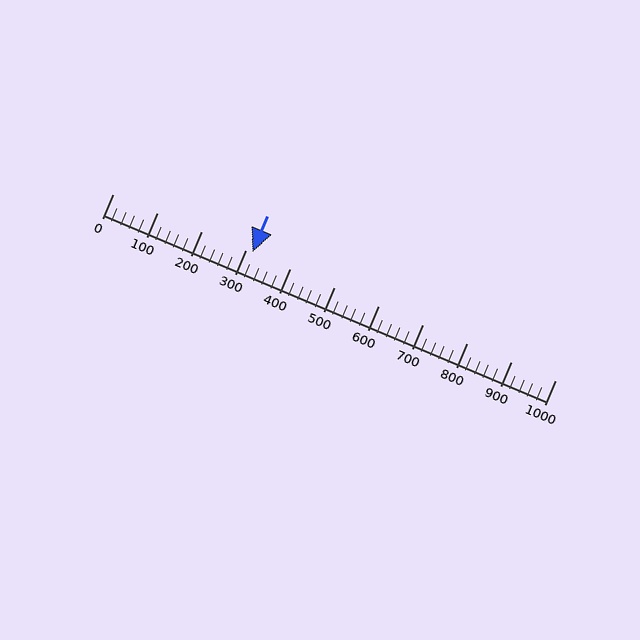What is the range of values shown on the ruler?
The ruler shows values from 0 to 1000.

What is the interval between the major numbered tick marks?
The major tick marks are spaced 100 units apart.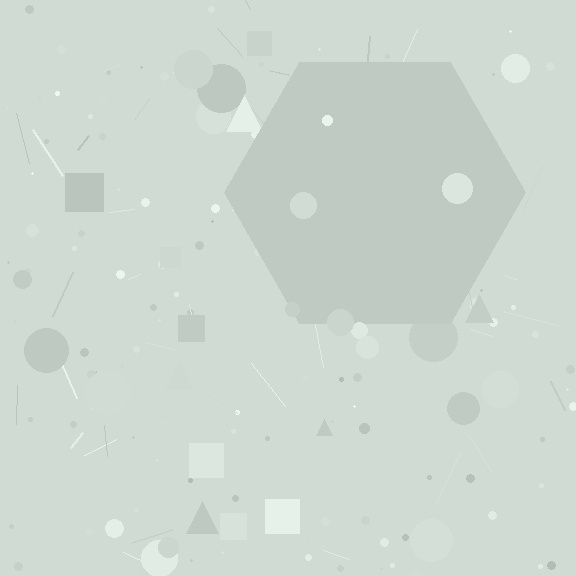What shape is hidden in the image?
A hexagon is hidden in the image.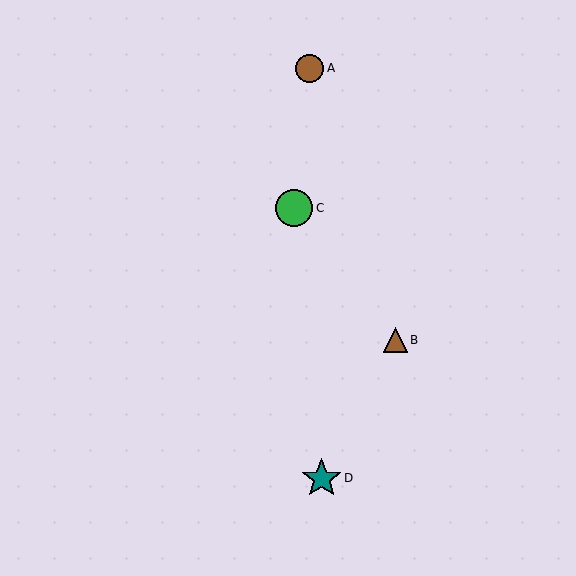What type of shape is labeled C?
Shape C is a green circle.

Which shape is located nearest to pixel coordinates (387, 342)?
The brown triangle (labeled B) at (395, 340) is nearest to that location.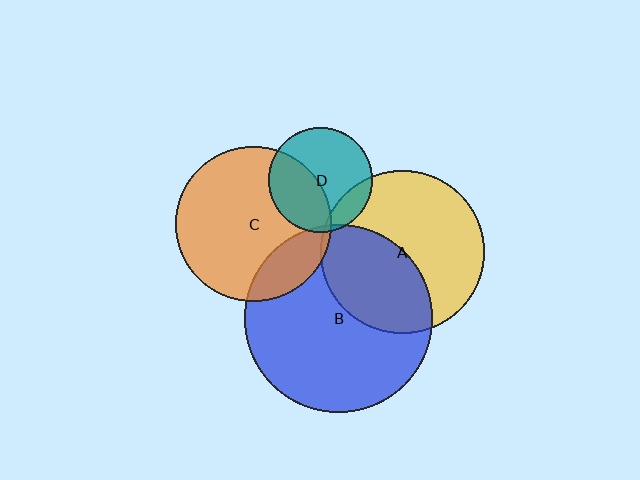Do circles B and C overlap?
Yes.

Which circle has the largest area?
Circle B (blue).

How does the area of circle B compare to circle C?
Approximately 1.5 times.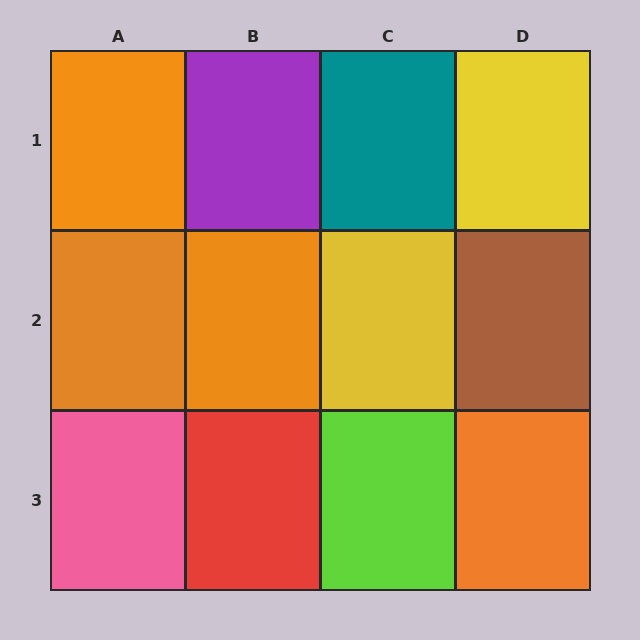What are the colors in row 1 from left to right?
Orange, purple, teal, yellow.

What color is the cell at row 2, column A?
Orange.